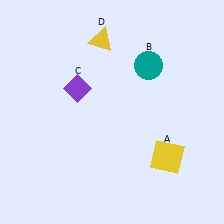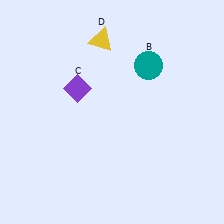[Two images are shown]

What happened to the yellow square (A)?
The yellow square (A) was removed in Image 2. It was in the bottom-right area of Image 1.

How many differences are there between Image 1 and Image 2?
There is 1 difference between the two images.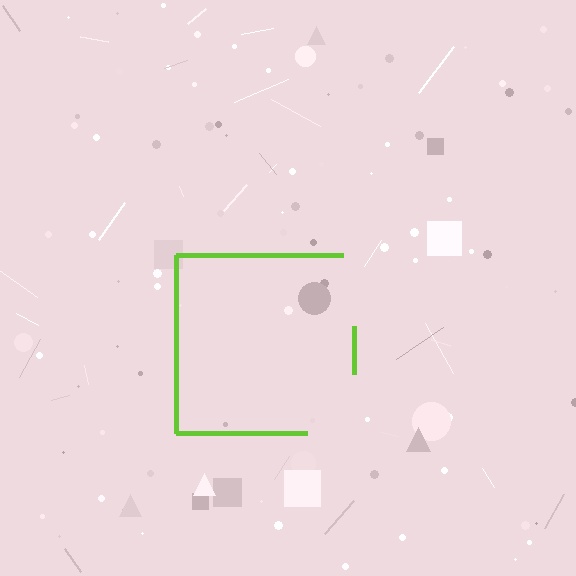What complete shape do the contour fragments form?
The contour fragments form a square.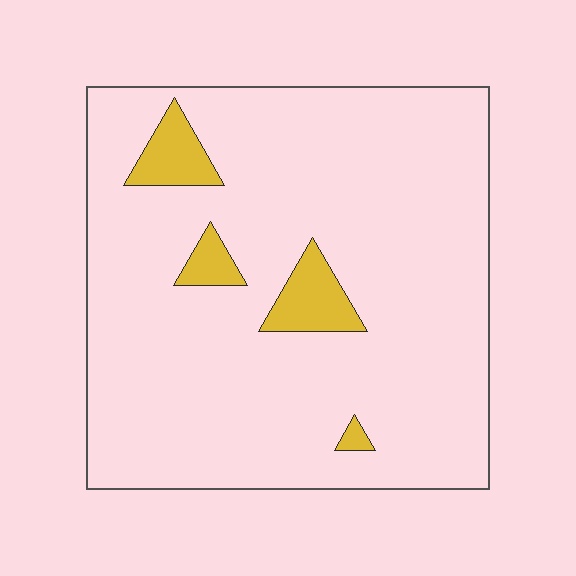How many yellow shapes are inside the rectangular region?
4.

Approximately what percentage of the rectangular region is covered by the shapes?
Approximately 10%.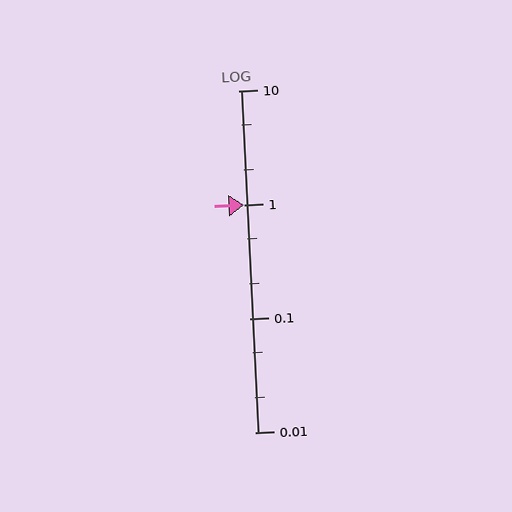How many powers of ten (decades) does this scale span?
The scale spans 3 decades, from 0.01 to 10.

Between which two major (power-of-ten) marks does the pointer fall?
The pointer is between 1 and 10.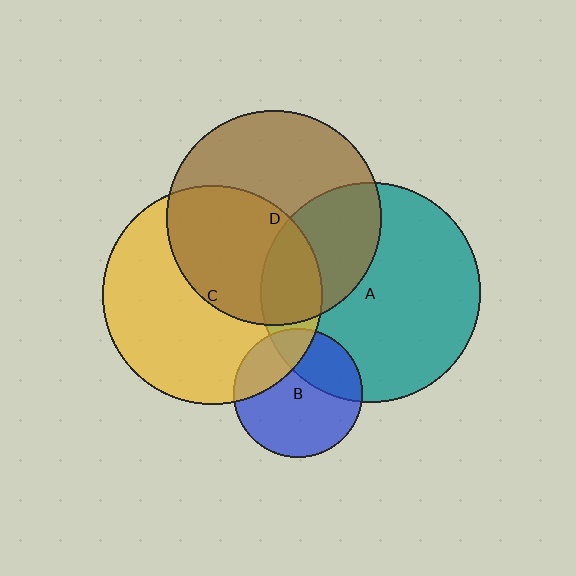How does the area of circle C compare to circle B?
Approximately 2.9 times.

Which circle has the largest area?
Circle A (teal).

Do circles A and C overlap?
Yes.